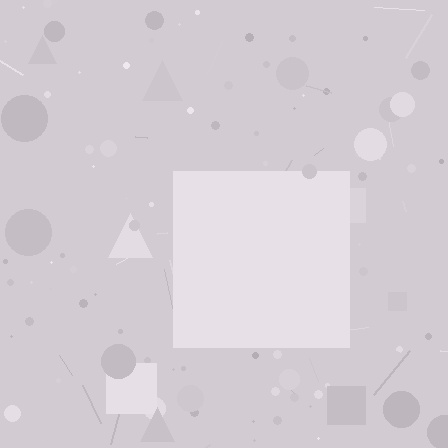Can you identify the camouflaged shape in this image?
The camouflaged shape is a square.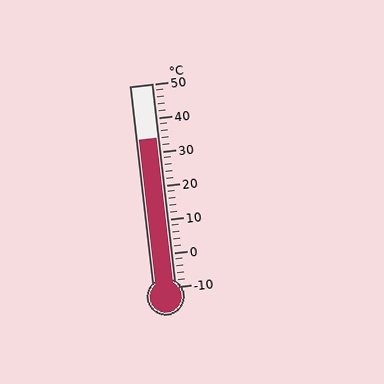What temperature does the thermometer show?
The thermometer shows approximately 34°C.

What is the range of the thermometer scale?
The thermometer scale ranges from -10°C to 50°C.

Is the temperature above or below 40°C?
The temperature is below 40°C.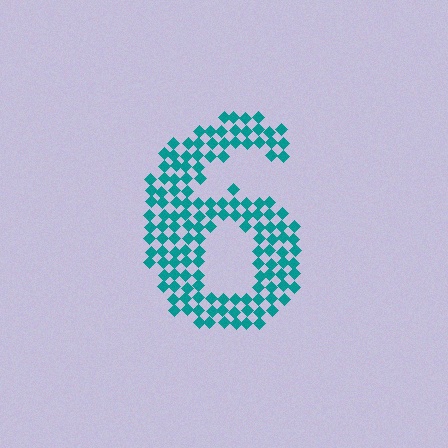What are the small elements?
The small elements are diamonds.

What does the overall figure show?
The overall figure shows the digit 6.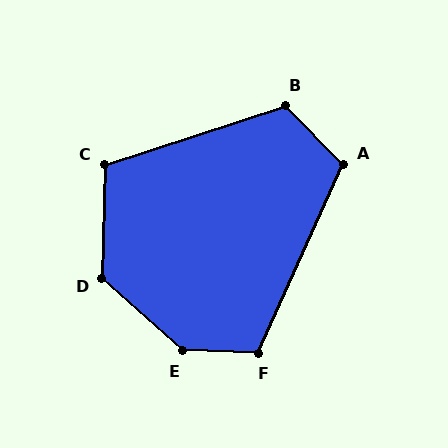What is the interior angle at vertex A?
Approximately 111 degrees (obtuse).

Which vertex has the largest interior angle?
E, at approximately 140 degrees.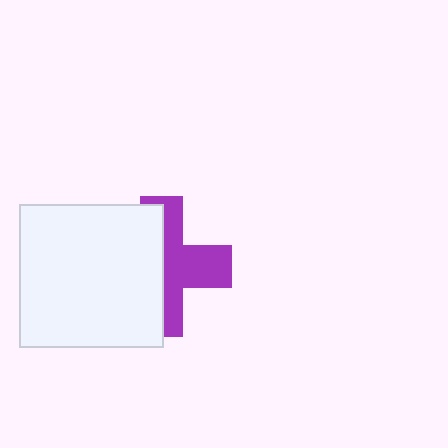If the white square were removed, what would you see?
You would see the complete purple cross.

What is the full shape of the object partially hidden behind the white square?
The partially hidden object is a purple cross.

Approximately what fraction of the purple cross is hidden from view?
Roughly 51% of the purple cross is hidden behind the white square.